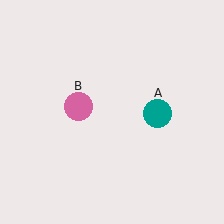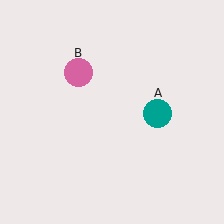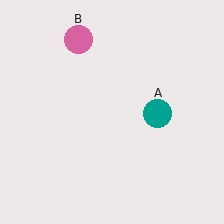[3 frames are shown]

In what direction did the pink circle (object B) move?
The pink circle (object B) moved up.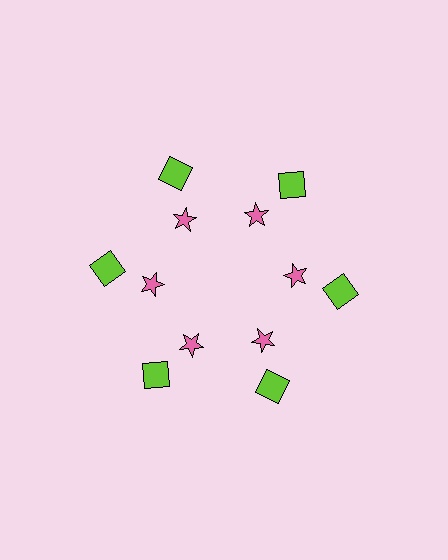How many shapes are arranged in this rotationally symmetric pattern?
There are 12 shapes, arranged in 6 groups of 2.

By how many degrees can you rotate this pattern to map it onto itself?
The pattern maps onto itself every 60 degrees of rotation.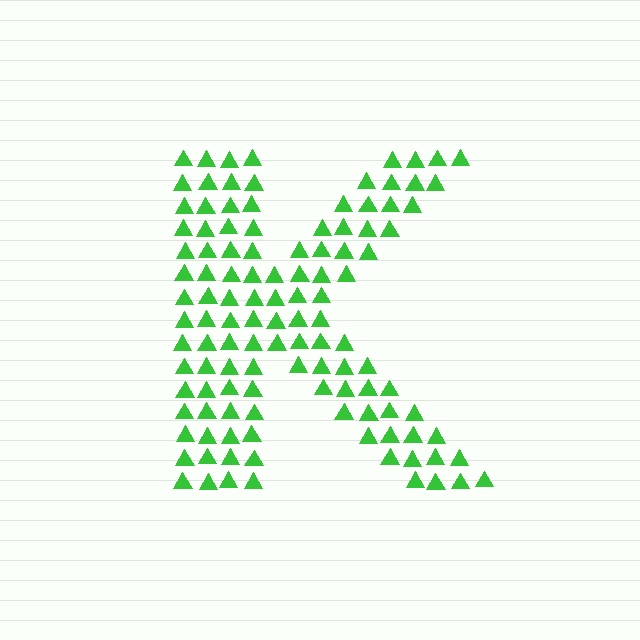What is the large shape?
The large shape is the letter K.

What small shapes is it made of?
It is made of small triangles.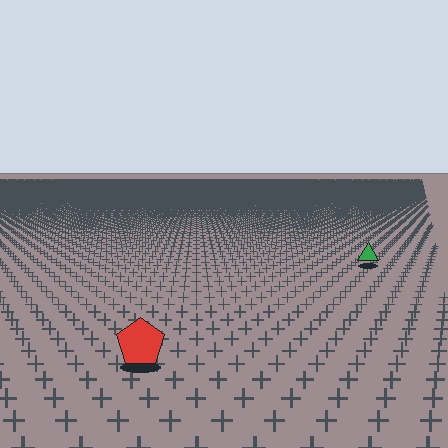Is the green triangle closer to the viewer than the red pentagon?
No. The red pentagon is closer — you can tell from the texture gradient: the ground texture is coarser near it.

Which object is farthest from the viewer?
The green triangle is farthest from the viewer. It appears smaller and the ground texture around it is denser.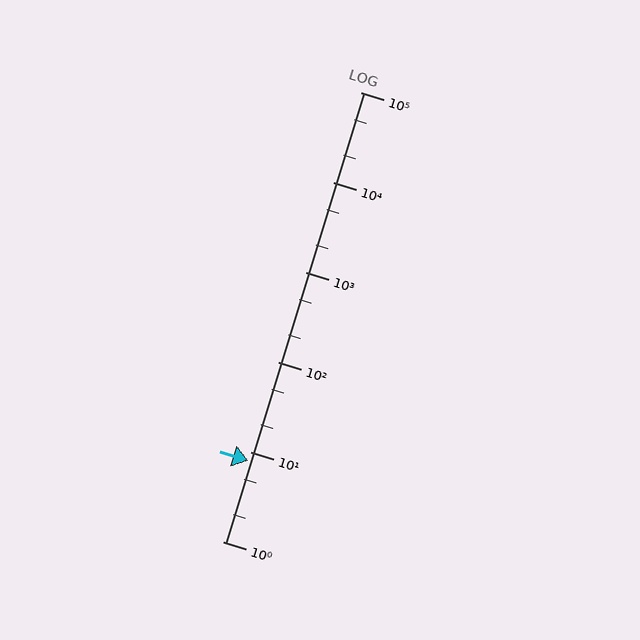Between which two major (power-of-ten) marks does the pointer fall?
The pointer is between 1 and 10.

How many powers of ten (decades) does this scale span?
The scale spans 5 decades, from 1 to 100000.